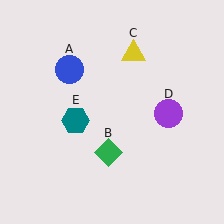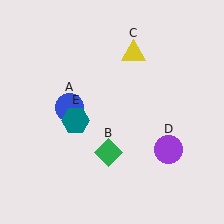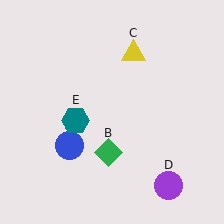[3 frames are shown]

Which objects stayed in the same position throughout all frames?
Green diamond (object B) and yellow triangle (object C) and teal hexagon (object E) remained stationary.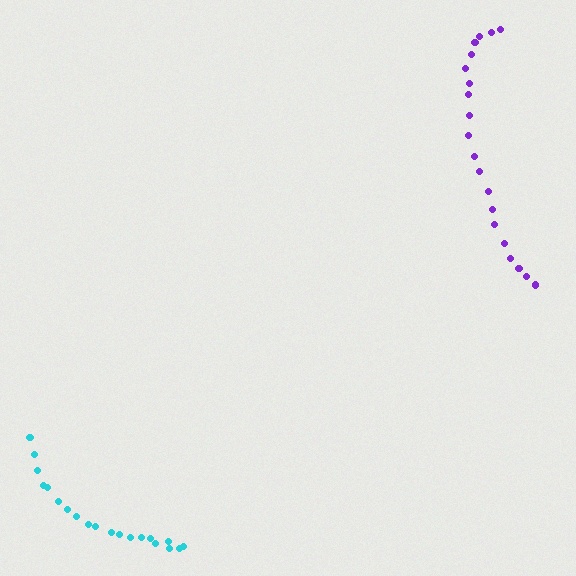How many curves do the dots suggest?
There are 2 distinct paths.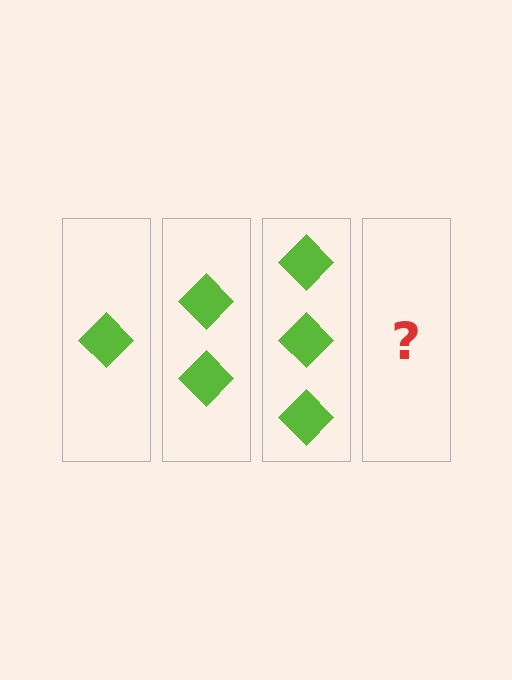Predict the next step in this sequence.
The next step is 4 diamonds.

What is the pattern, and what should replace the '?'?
The pattern is that each step adds one more diamond. The '?' should be 4 diamonds.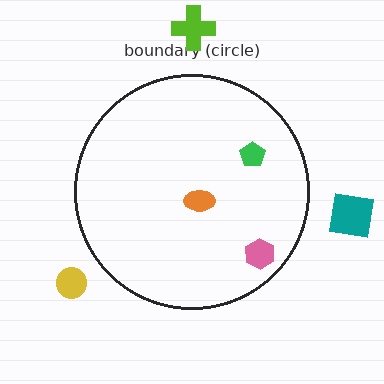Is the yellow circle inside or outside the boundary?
Outside.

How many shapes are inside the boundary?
3 inside, 3 outside.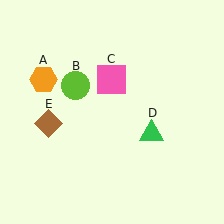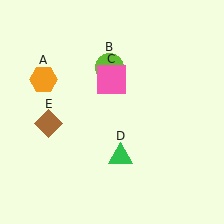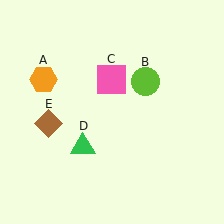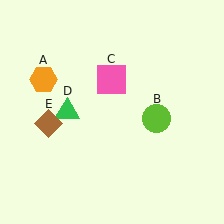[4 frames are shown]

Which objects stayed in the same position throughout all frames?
Orange hexagon (object A) and pink square (object C) and brown diamond (object E) remained stationary.